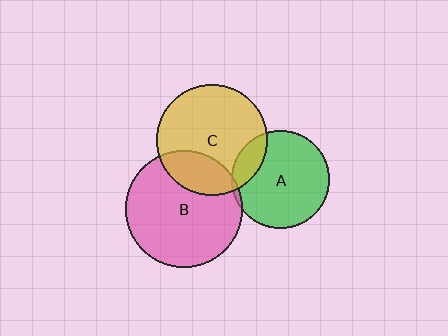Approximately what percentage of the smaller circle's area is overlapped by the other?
Approximately 25%.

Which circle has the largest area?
Circle B (pink).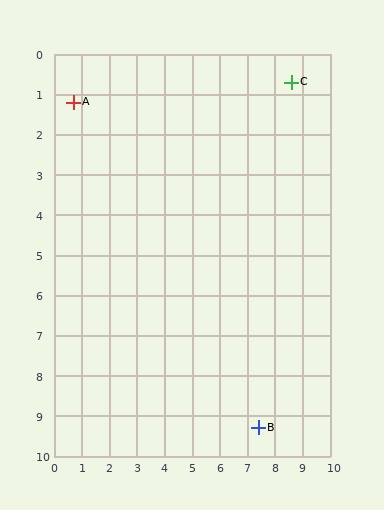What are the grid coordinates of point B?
Point B is at approximately (7.4, 9.3).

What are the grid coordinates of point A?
Point A is at approximately (0.7, 1.2).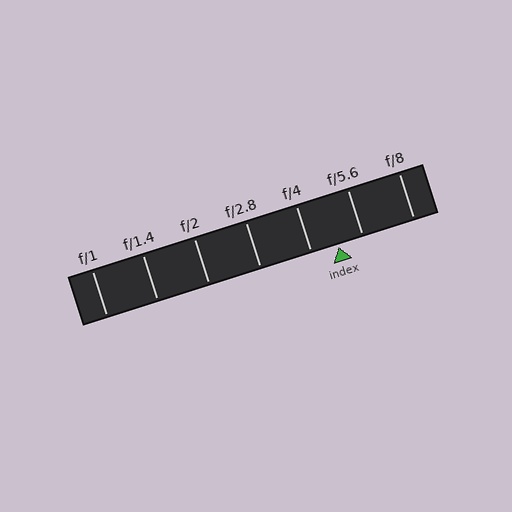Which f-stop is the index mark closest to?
The index mark is closest to f/5.6.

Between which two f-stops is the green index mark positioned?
The index mark is between f/4 and f/5.6.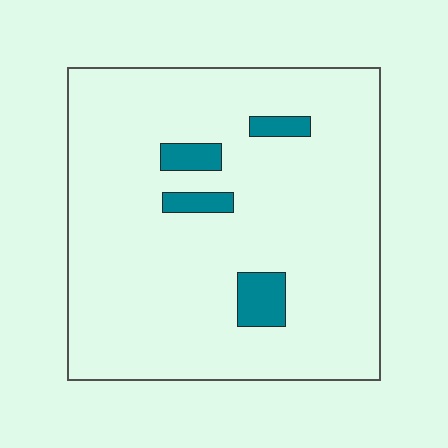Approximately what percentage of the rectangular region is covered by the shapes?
Approximately 5%.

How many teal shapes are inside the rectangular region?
4.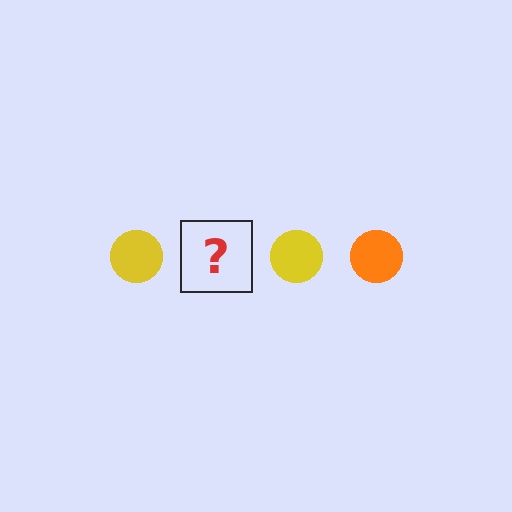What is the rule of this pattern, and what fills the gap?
The rule is that the pattern cycles through yellow, orange circles. The gap should be filled with an orange circle.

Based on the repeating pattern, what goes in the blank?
The blank should be an orange circle.